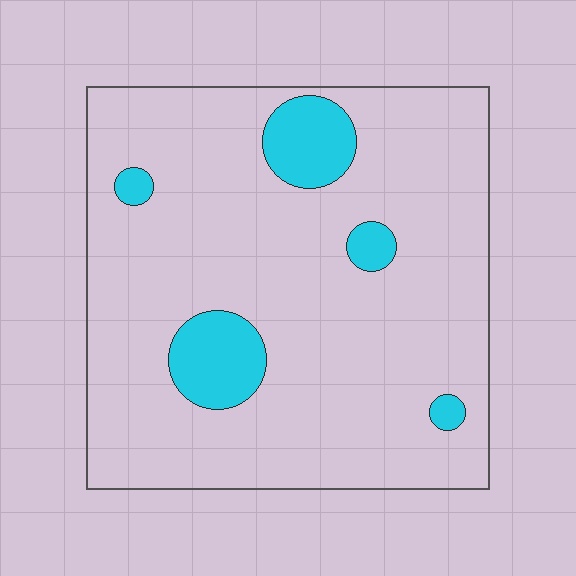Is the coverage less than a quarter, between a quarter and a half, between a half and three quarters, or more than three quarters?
Less than a quarter.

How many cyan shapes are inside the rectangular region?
5.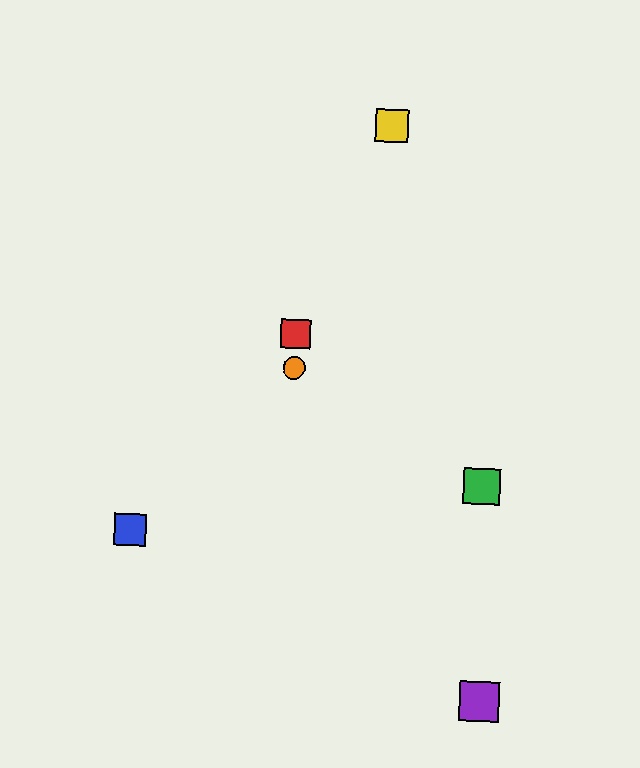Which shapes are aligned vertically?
The red square, the orange circle are aligned vertically.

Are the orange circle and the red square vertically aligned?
Yes, both are at x≈294.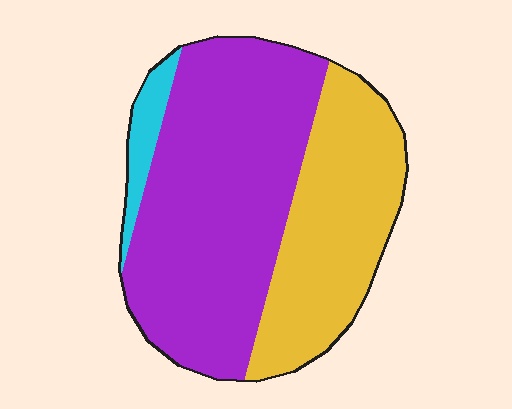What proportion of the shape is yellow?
Yellow covers roughly 35% of the shape.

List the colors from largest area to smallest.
From largest to smallest: purple, yellow, cyan.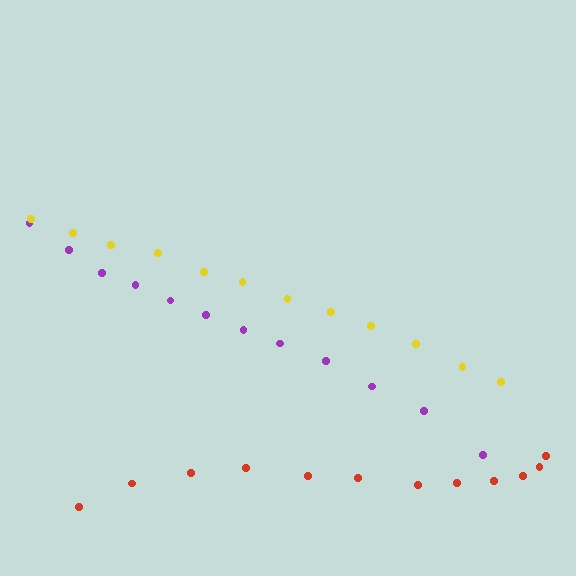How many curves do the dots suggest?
There are 3 distinct paths.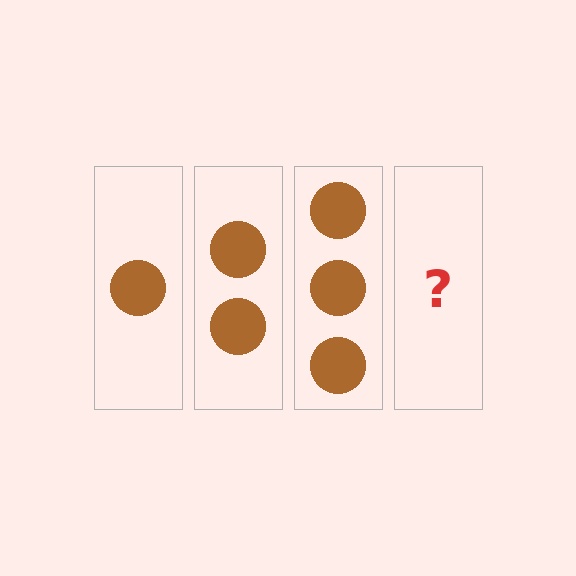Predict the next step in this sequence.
The next step is 4 circles.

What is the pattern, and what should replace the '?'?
The pattern is that each step adds one more circle. The '?' should be 4 circles.